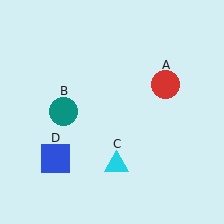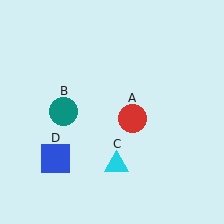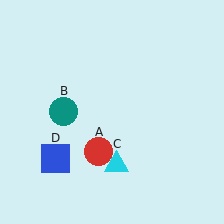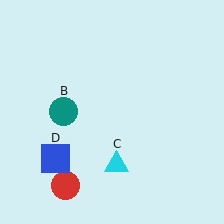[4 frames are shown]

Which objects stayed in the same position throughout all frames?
Teal circle (object B) and cyan triangle (object C) and blue square (object D) remained stationary.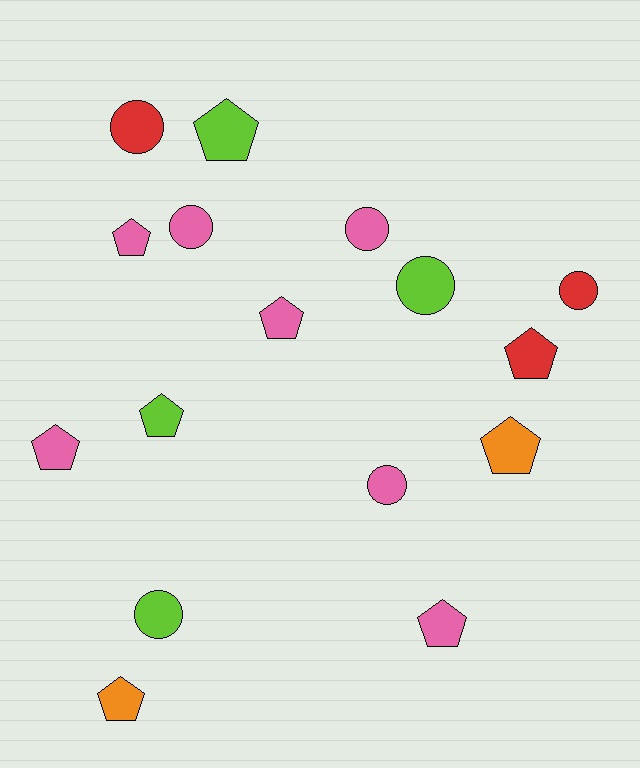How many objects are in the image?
There are 16 objects.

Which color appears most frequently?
Pink, with 7 objects.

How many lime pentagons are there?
There are 2 lime pentagons.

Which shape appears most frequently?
Pentagon, with 9 objects.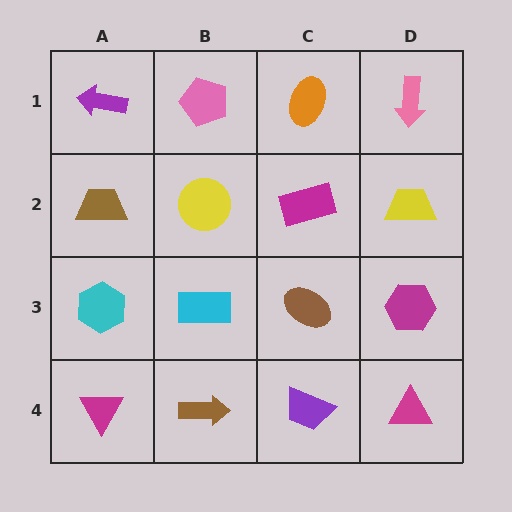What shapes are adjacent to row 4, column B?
A cyan rectangle (row 3, column B), a magenta triangle (row 4, column A), a purple trapezoid (row 4, column C).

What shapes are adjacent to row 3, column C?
A magenta rectangle (row 2, column C), a purple trapezoid (row 4, column C), a cyan rectangle (row 3, column B), a magenta hexagon (row 3, column D).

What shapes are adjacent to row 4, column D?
A magenta hexagon (row 3, column D), a purple trapezoid (row 4, column C).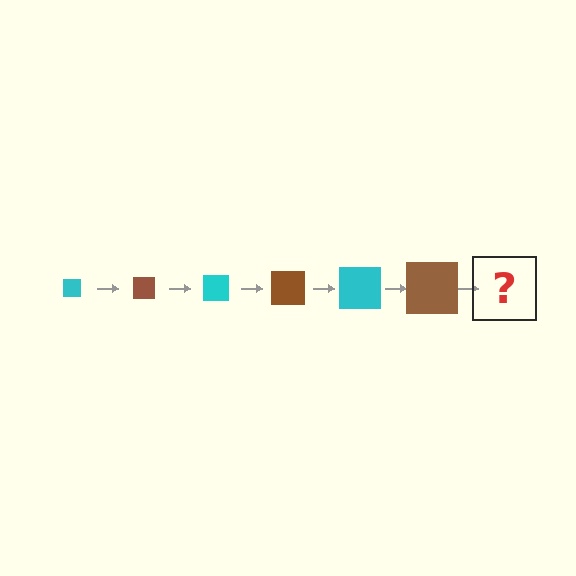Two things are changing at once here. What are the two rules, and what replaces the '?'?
The two rules are that the square grows larger each step and the color cycles through cyan and brown. The '?' should be a cyan square, larger than the previous one.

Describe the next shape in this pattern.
It should be a cyan square, larger than the previous one.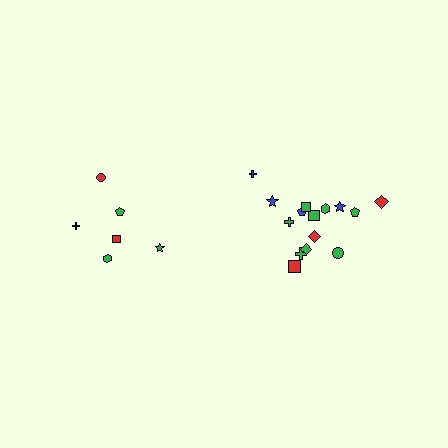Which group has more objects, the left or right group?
The right group.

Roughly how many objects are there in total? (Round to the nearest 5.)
Roughly 20 objects in total.